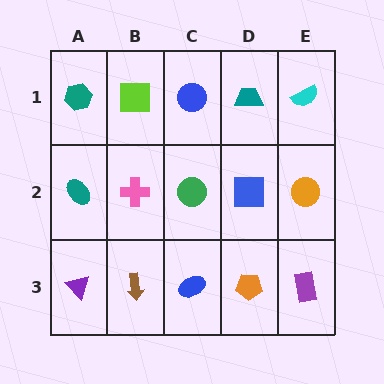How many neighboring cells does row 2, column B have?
4.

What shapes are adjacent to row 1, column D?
A blue square (row 2, column D), a blue circle (row 1, column C), a cyan semicircle (row 1, column E).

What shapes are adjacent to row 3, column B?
A pink cross (row 2, column B), a purple triangle (row 3, column A), a blue ellipse (row 3, column C).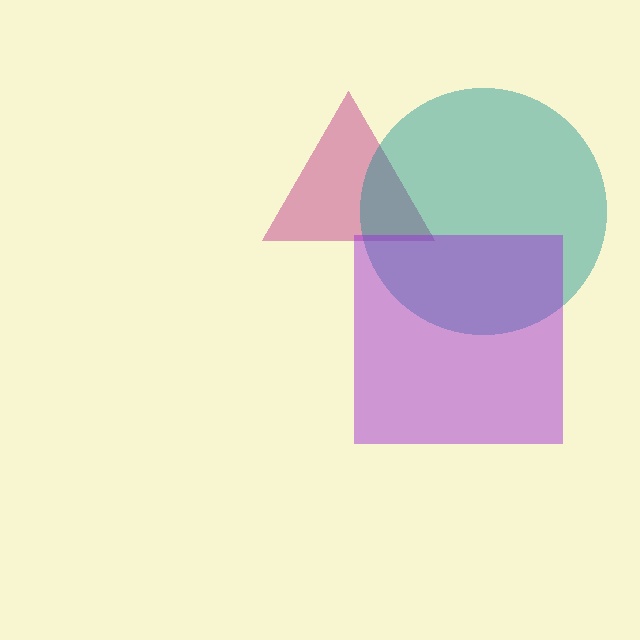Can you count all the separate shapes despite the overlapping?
Yes, there are 3 separate shapes.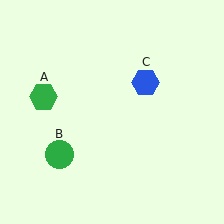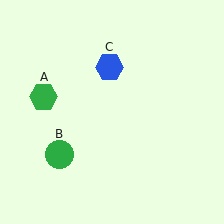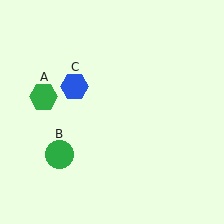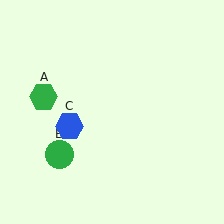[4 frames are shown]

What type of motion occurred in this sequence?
The blue hexagon (object C) rotated counterclockwise around the center of the scene.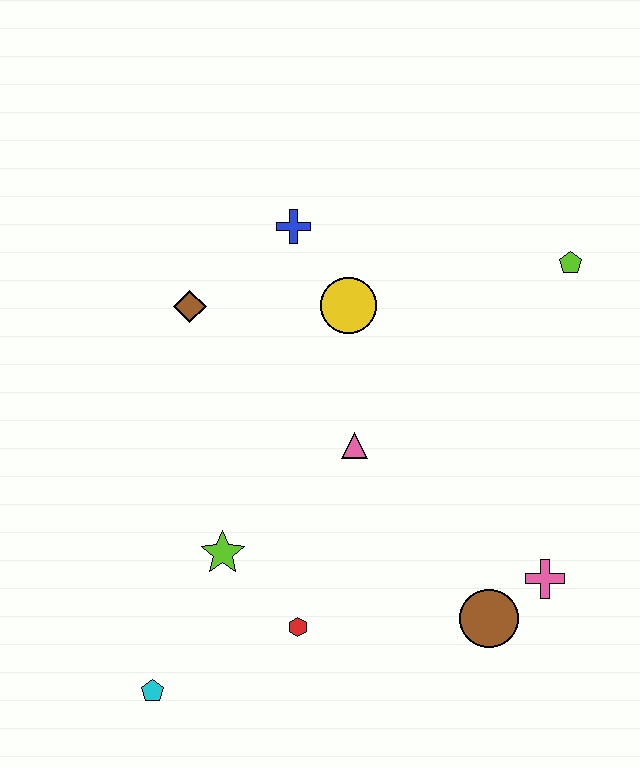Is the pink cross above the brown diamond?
No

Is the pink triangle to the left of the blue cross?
No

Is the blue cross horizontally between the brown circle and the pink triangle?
No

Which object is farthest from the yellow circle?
The cyan pentagon is farthest from the yellow circle.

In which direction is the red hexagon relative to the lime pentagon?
The red hexagon is below the lime pentagon.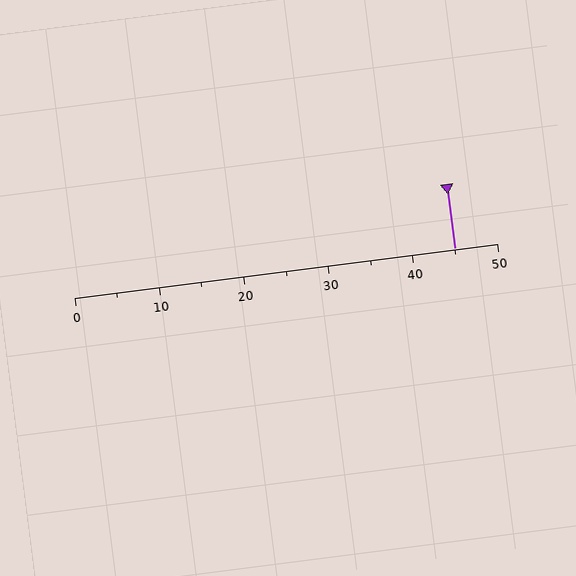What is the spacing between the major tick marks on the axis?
The major ticks are spaced 10 apart.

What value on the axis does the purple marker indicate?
The marker indicates approximately 45.